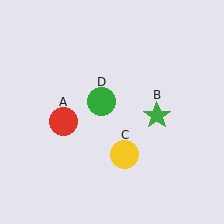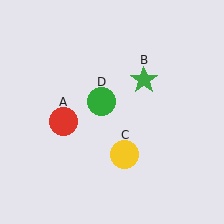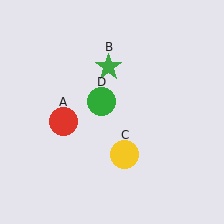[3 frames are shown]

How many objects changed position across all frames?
1 object changed position: green star (object B).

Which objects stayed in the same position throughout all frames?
Red circle (object A) and yellow circle (object C) and green circle (object D) remained stationary.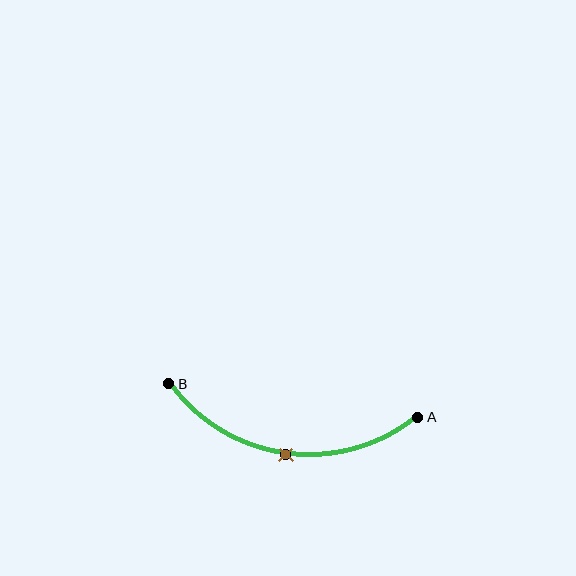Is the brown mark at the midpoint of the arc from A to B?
Yes. The brown mark lies on the arc at equal arc-length from both A and B — it is the arc midpoint.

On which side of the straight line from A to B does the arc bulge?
The arc bulges below the straight line connecting A and B.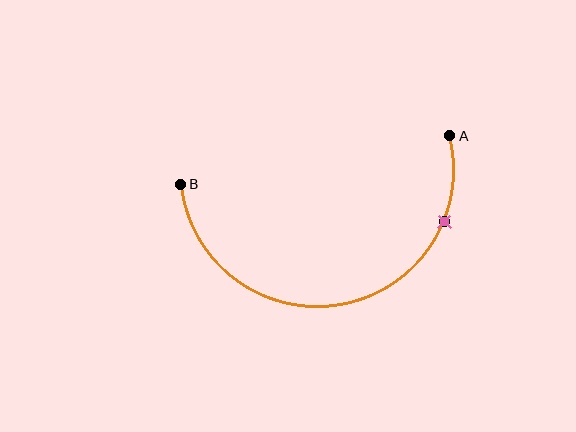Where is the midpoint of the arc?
The arc midpoint is the point on the curve farthest from the straight line joining A and B. It sits below that line.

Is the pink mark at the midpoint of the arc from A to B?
No. The pink mark lies on the arc but is closer to endpoint A. The arc midpoint would be at the point on the curve equidistant along the arc from both A and B.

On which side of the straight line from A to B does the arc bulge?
The arc bulges below the straight line connecting A and B.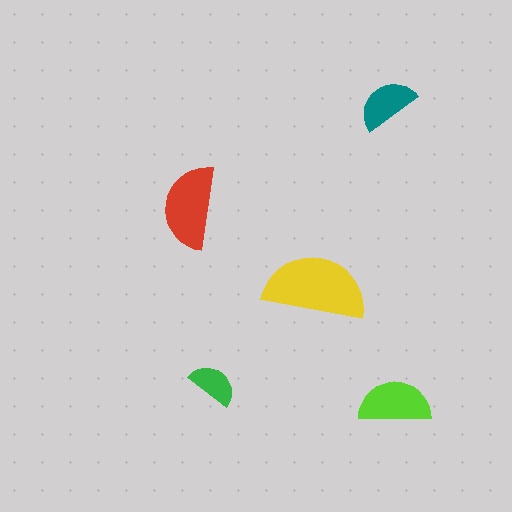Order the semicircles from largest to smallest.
the yellow one, the red one, the lime one, the teal one, the green one.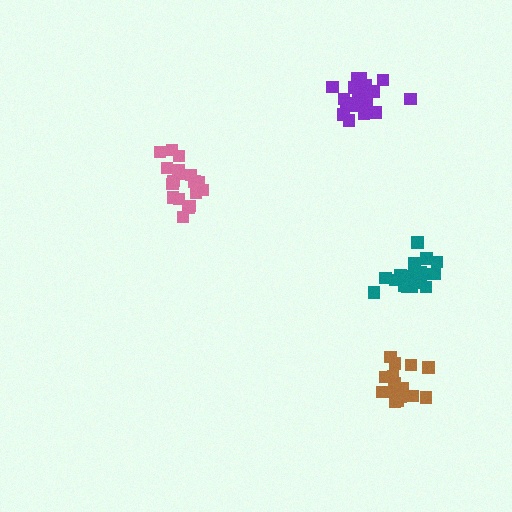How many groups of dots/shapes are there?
There are 4 groups.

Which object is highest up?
The purple cluster is topmost.